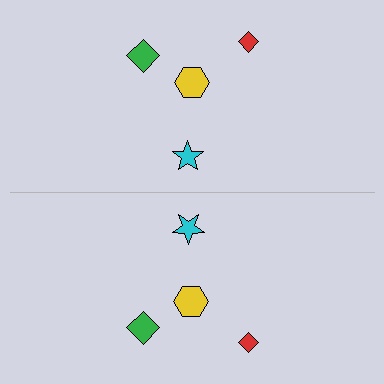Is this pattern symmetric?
Yes, this pattern has bilateral (reflection) symmetry.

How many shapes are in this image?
There are 8 shapes in this image.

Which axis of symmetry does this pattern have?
The pattern has a horizontal axis of symmetry running through the center of the image.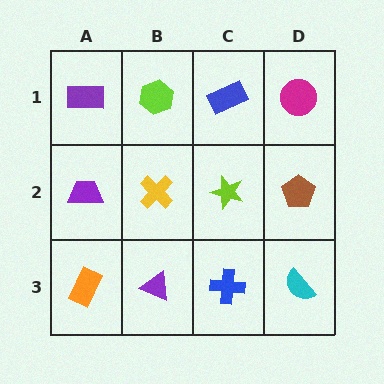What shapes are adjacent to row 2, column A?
A purple rectangle (row 1, column A), an orange rectangle (row 3, column A), a yellow cross (row 2, column B).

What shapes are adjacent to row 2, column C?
A blue rectangle (row 1, column C), a blue cross (row 3, column C), a yellow cross (row 2, column B), a brown pentagon (row 2, column D).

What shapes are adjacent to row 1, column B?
A yellow cross (row 2, column B), a purple rectangle (row 1, column A), a blue rectangle (row 1, column C).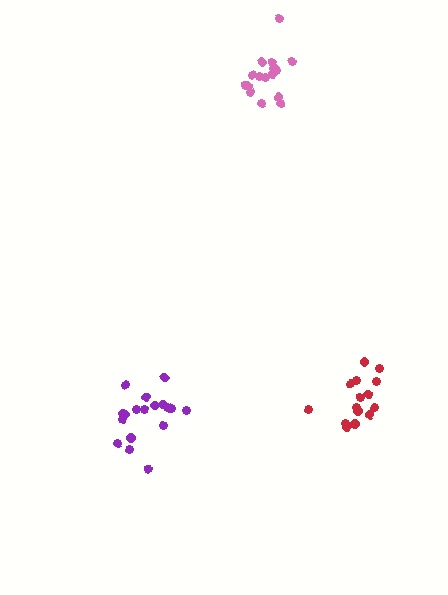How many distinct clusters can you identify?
There are 3 distinct clusters.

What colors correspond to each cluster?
The clusters are colored: purple, red, pink.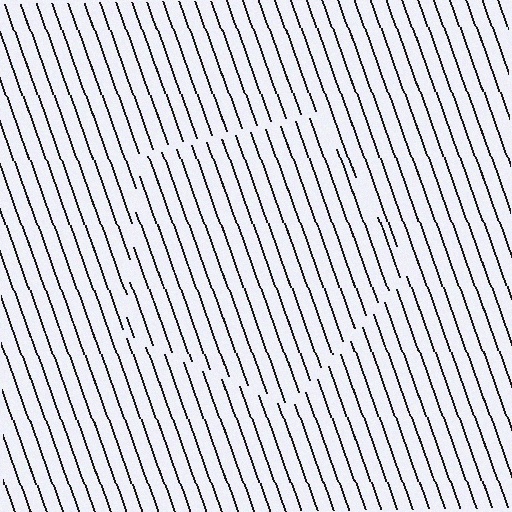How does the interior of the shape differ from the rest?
The interior of the shape contains the same grating, shifted by half a period — the contour is defined by the phase discontinuity where line-ends from the inner and outer gratings abut.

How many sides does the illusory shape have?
5 sides — the line-ends trace a pentagon.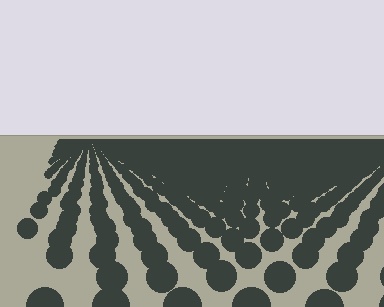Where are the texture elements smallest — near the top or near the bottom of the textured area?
Near the top.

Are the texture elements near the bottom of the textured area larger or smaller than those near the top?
Larger. Near the bottom, elements are closer to the viewer and appear at a bigger on-screen size.